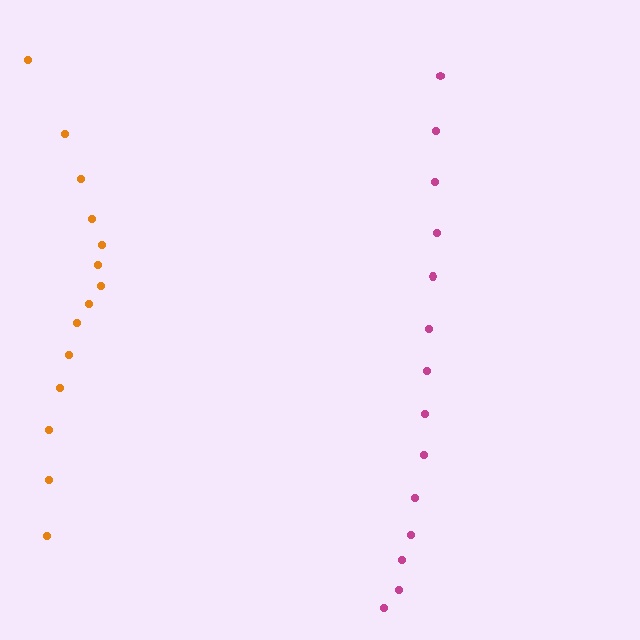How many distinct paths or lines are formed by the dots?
There are 2 distinct paths.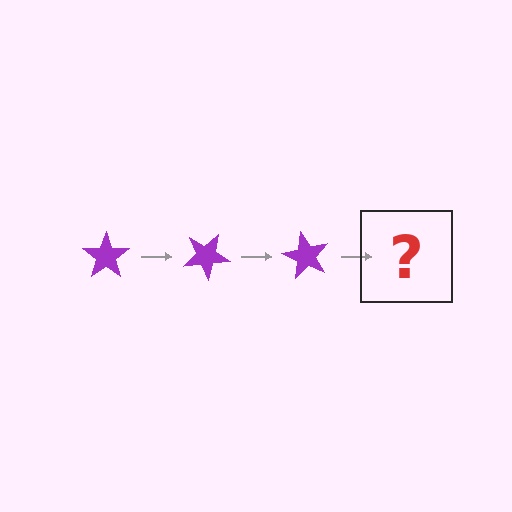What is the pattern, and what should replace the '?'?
The pattern is that the star rotates 30 degrees each step. The '?' should be a purple star rotated 90 degrees.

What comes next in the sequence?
The next element should be a purple star rotated 90 degrees.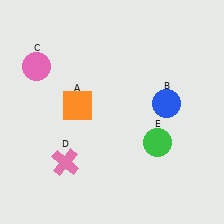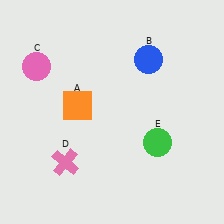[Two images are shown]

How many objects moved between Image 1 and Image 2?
1 object moved between the two images.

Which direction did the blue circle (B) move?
The blue circle (B) moved up.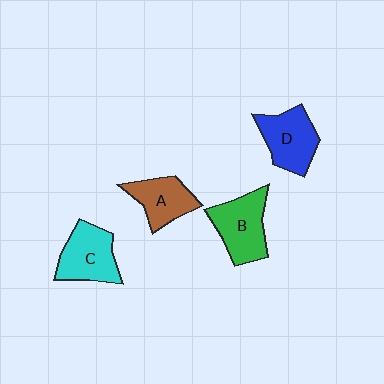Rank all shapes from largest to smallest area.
From largest to smallest: B (green), C (cyan), D (blue), A (brown).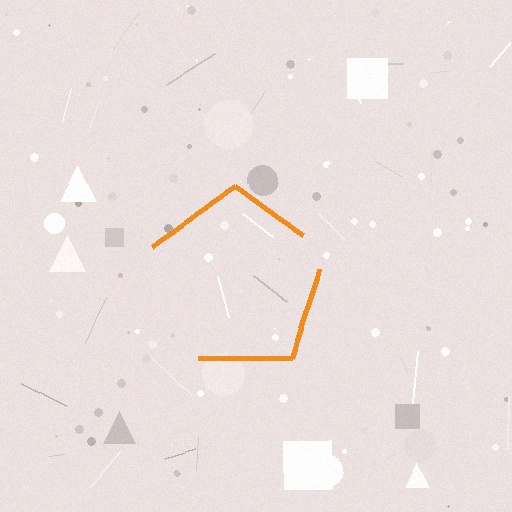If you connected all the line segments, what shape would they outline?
They would outline a pentagon.